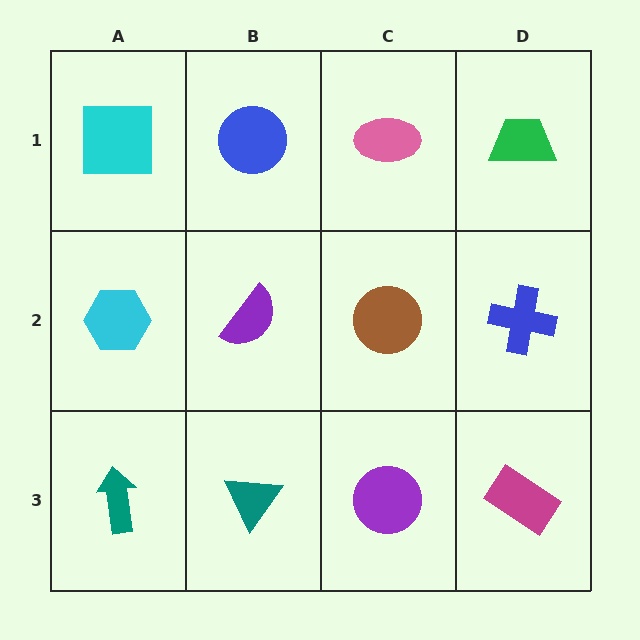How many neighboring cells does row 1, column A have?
2.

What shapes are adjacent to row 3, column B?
A purple semicircle (row 2, column B), a teal arrow (row 3, column A), a purple circle (row 3, column C).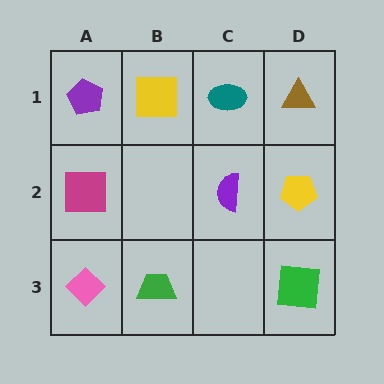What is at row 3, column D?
A green square.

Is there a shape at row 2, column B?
No, that cell is empty.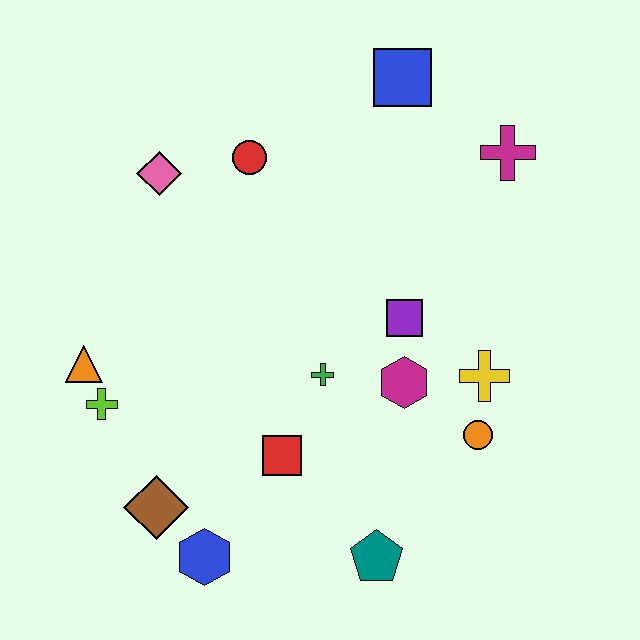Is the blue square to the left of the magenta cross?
Yes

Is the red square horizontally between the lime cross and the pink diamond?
No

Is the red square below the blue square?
Yes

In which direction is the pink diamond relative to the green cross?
The pink diamond is above the green cross.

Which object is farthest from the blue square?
The blue hexagon is farthest from the blue square.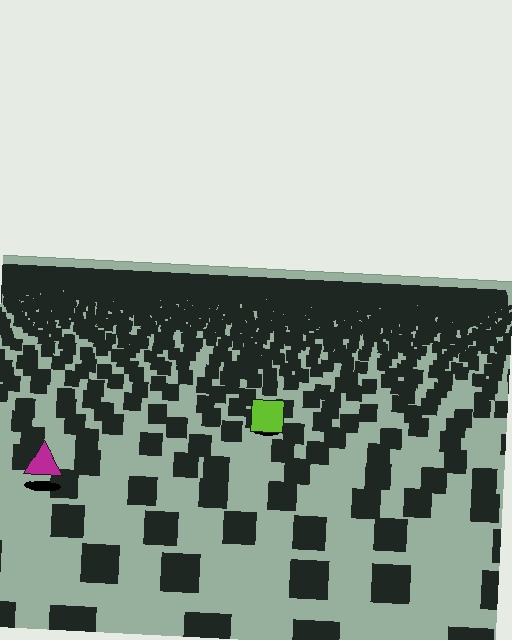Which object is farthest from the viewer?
The lime square is farthest from the viewer. It appears smaller and the ground texture around it is denser.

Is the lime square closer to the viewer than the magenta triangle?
No. The magenta triangle is closer — you can tell from the texture gradient: the ground texture is coarser near it.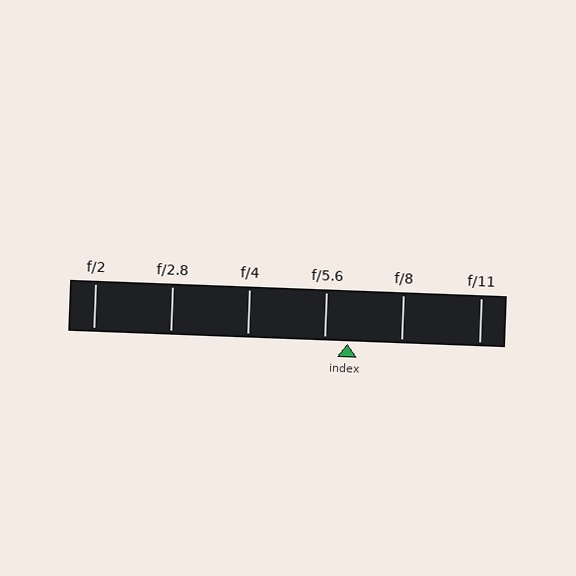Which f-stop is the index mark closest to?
The index mark is closest to f/5.6.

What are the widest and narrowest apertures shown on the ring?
The widest aperture shown is f/2 and the narrowest is f/11.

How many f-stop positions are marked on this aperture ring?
There are 6 f-stop positions marked.